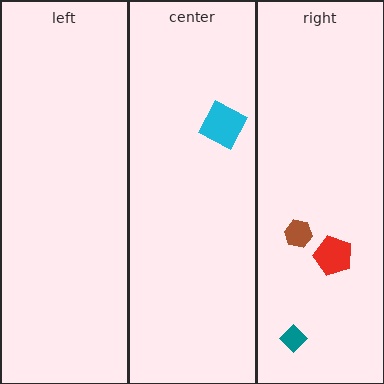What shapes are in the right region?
The teal diamond, the brown hexagon, the red pentagon.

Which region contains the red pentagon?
The right region.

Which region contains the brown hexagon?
The right region.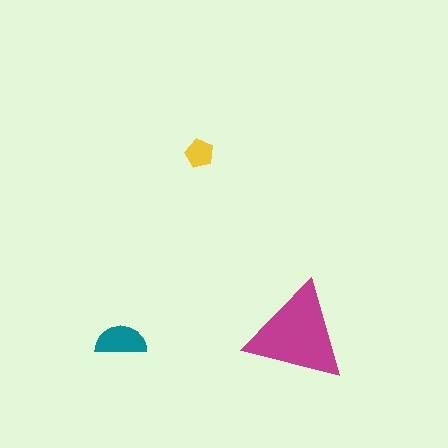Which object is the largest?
The magenta triangle.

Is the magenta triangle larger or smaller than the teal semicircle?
Larger.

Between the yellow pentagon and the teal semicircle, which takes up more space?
The teal semicircle.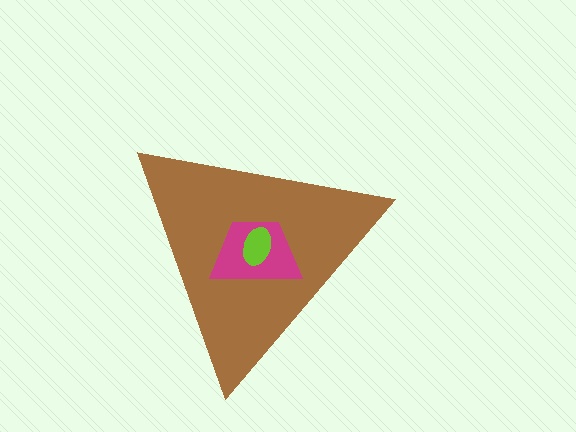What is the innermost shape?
The lime ellipse.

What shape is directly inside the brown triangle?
The magenta trapezoid.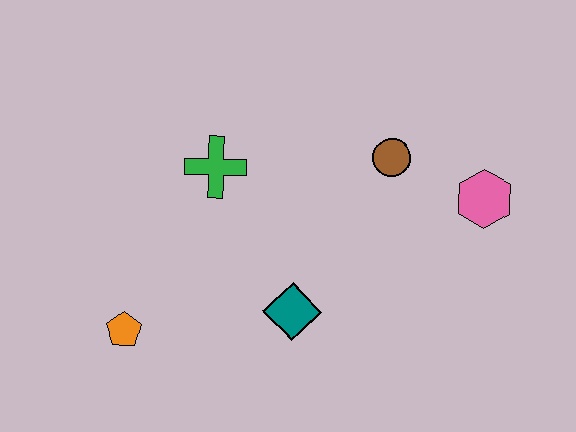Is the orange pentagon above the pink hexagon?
No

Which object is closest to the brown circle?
The pink hexagon is closest to the brown circle.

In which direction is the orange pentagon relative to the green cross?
The orange pentagon is below the green cross.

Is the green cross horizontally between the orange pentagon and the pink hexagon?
Yes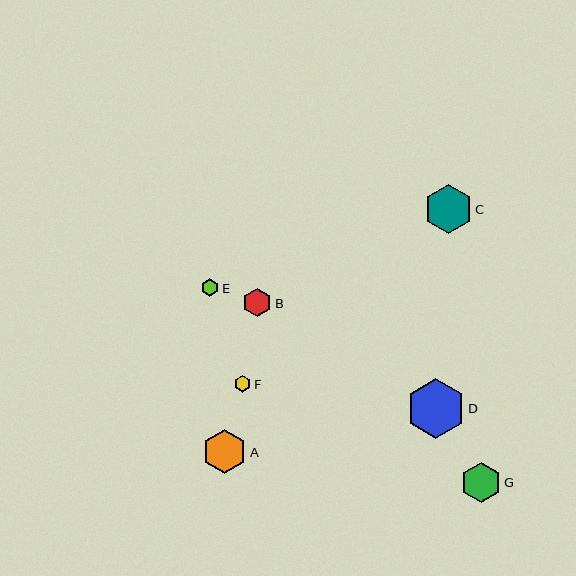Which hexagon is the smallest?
Hexagon F is the smallest with a size of approximately 17 pixels.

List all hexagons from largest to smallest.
From largest to smallest: D, C, A, G, B, E, F.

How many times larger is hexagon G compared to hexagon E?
Hexagon G is approximately 2.3 times the size of hexagon E.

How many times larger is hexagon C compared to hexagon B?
Hexagon C is approximately 1.7 times the size of hexagon B.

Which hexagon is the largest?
Hexagon D is the largest with a size of approximately 59 pixels.